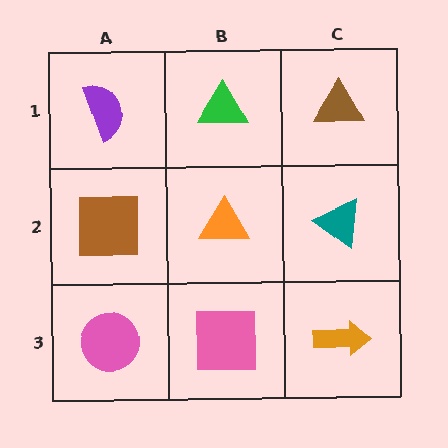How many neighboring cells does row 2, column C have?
3.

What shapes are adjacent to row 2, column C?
A brown triangle (row 1, column C), an orange arrow (row 3, column C), an orange triangle (row 2, column B).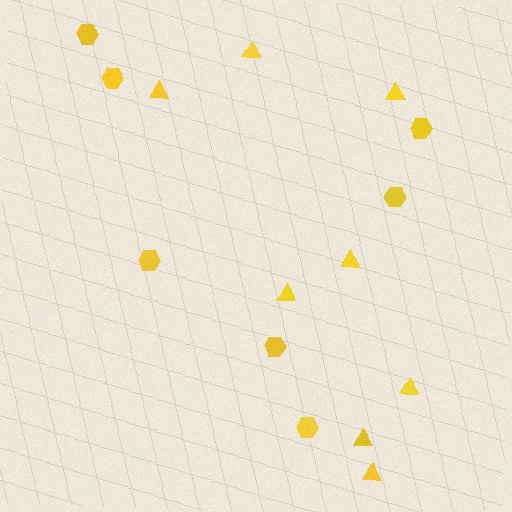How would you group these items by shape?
There are 2 groups: one group of triangles (8) and one group of hexagons (7).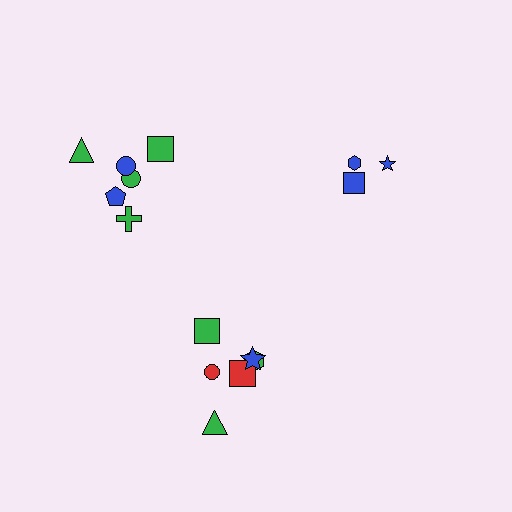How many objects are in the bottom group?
There are 6 objects.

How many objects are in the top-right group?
There are 3 objects.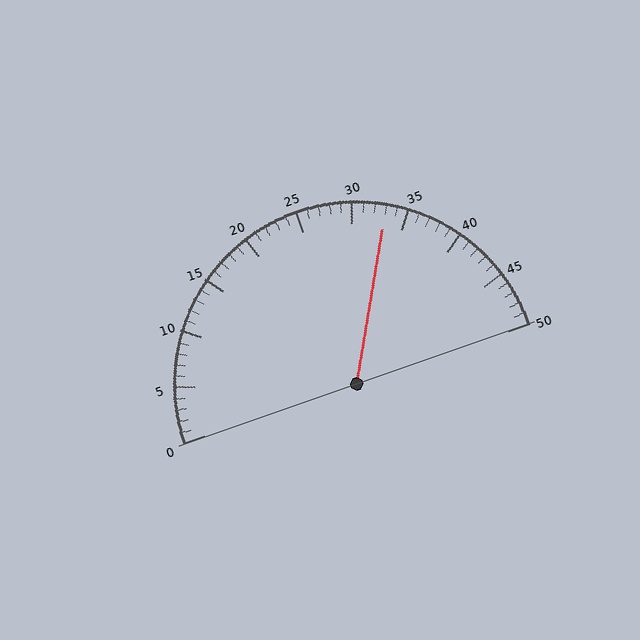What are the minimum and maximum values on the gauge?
The gauge ranges from 0 to 50.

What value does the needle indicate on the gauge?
The needle indicates approximately 33.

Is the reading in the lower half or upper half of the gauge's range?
The reading is in the upper half of the range (0 to 50).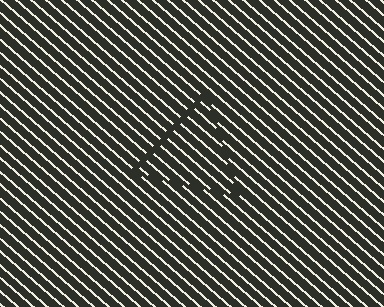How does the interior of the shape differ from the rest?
The interior of the shape contains the same grating, shifted by half a period — the contour is defined by the phase discontinuity where line-ends from the inner and outer gratings abut.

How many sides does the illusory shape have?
3 sides — the line-ends trace a triangle.